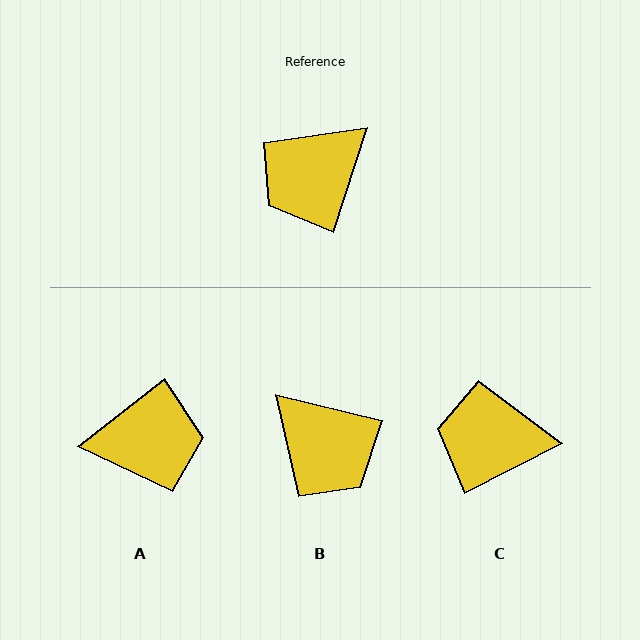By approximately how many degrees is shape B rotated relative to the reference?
Approximately 94 degrees counter-clockwise.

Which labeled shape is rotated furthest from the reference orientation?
A, about 146 degrees away.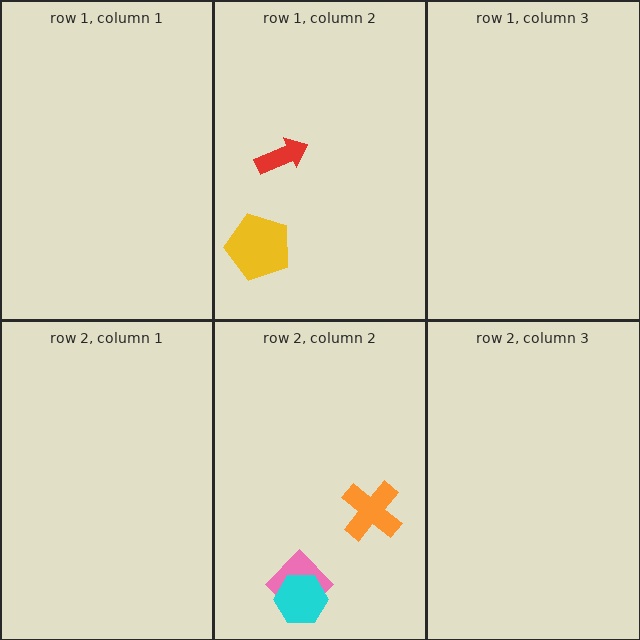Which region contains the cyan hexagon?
The row 2, column 2 region.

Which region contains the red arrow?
The row 1, column 2 region.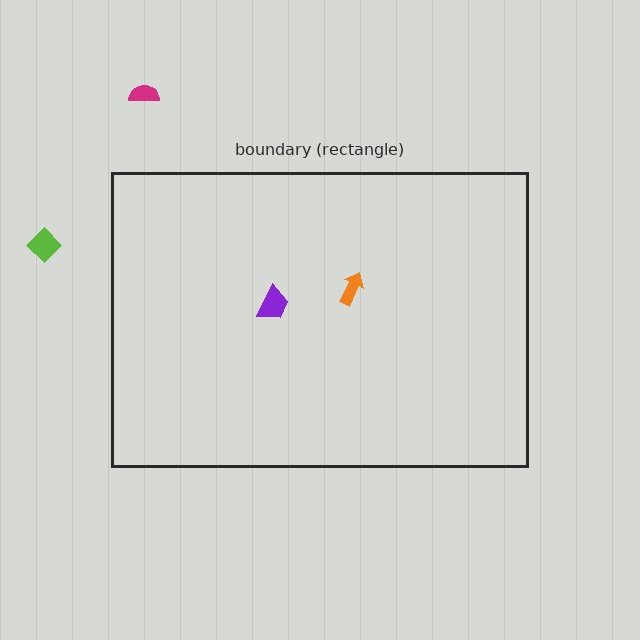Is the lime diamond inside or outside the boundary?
Outside.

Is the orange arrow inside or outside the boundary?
Inside.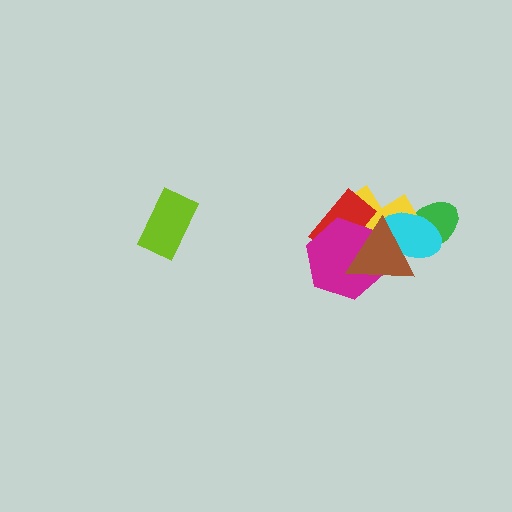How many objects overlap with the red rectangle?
3 objects overlap with the red rectangle.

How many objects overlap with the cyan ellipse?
3 objects overlap with the cyan ellipse.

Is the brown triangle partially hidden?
No, no other shape covers it.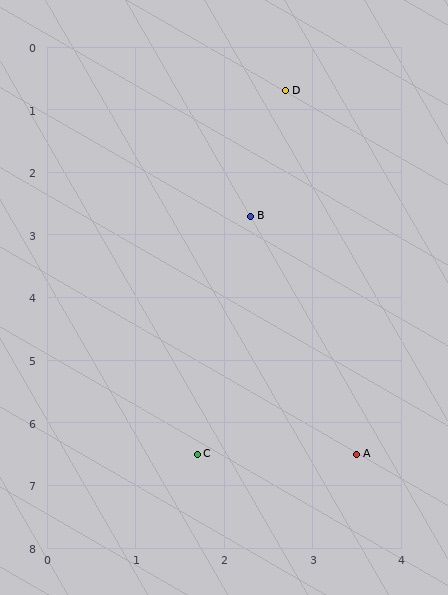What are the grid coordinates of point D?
Point D is at approximately (2.7, 0.7).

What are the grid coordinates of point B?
Point B is at approximately (2.3, 2.7).